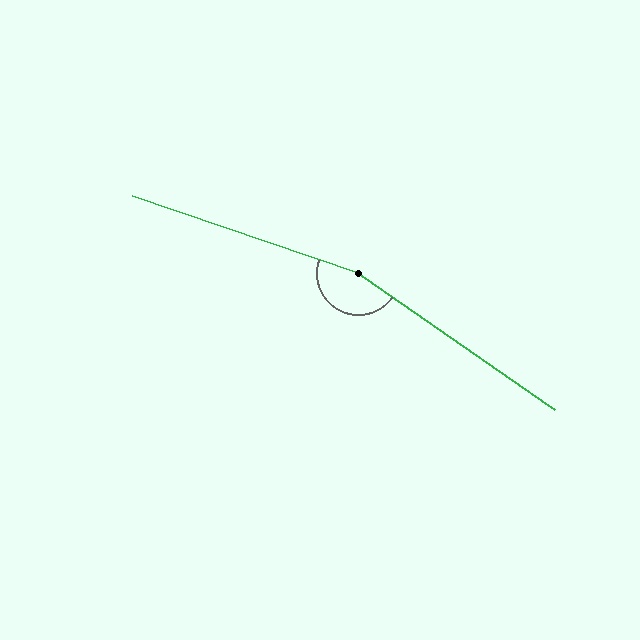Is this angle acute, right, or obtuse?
It is obtuse.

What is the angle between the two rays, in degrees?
Approximately 164 degrees.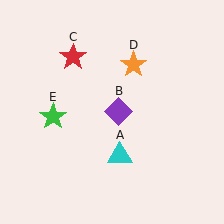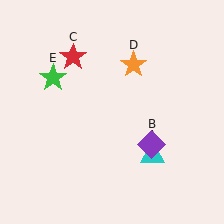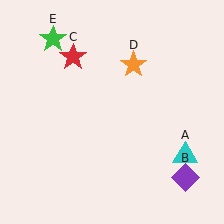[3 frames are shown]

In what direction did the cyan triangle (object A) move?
The cyan triangle (object A) moved right.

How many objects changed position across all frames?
3 objects changed position: cyan triangle (object A), purple diamond (object B), green star (object E).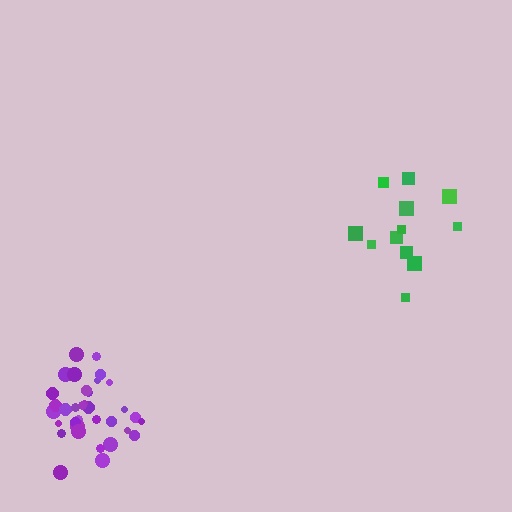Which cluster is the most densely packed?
Purple.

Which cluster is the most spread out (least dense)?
Green.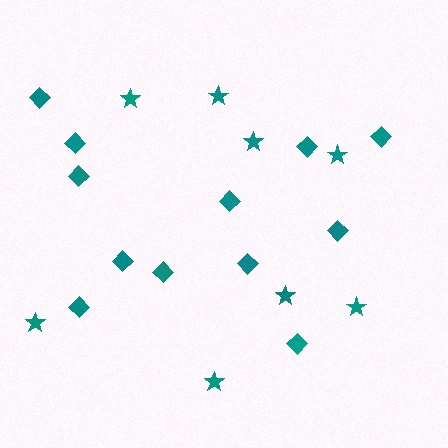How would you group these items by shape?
There are 2 groups: one group of stars (8) and one group of diamonds (12).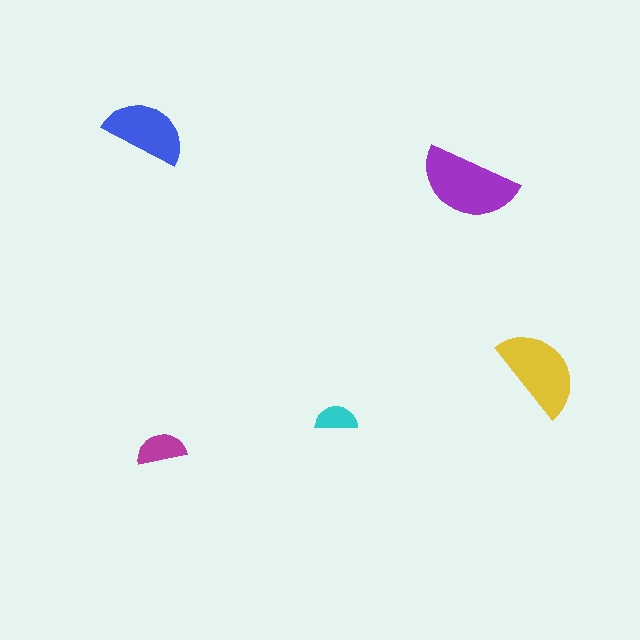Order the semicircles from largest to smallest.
the purple one, the yellow one, the blue one, the magenta one, the cyan one.